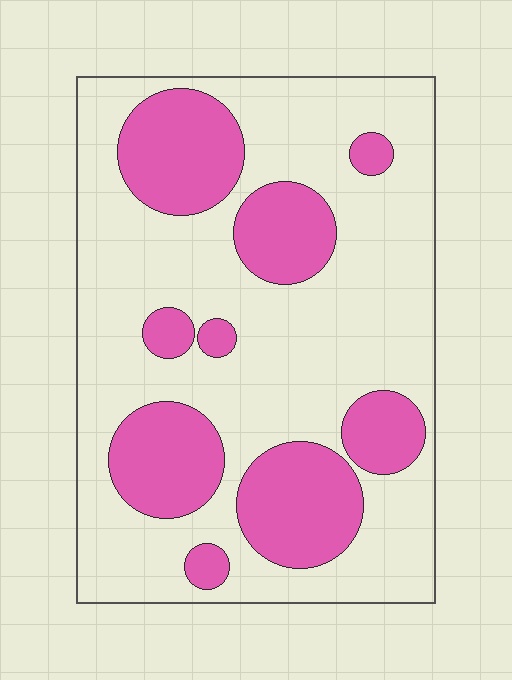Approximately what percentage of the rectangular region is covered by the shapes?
Approximately 30%.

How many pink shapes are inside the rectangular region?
9.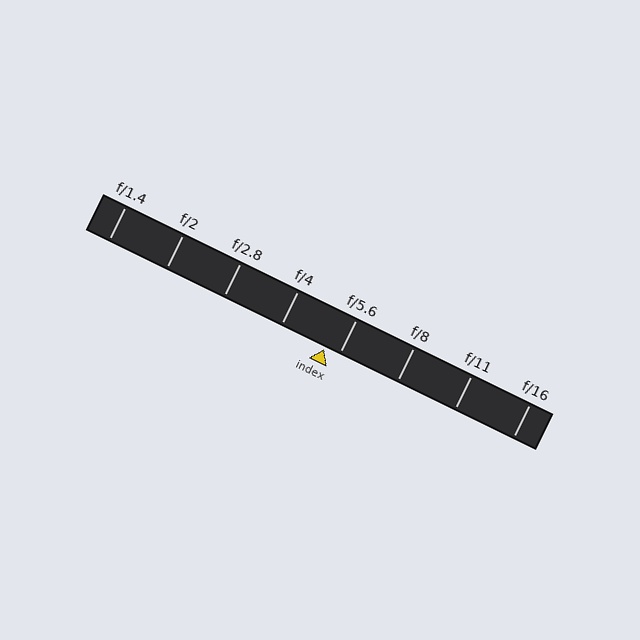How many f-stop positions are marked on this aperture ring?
There are 8 f-stop positions marked.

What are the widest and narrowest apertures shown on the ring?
The widest aperture shown is f/1.4 and the narrowest is f/16.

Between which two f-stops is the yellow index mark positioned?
The index mark is between f/4 and f/5.6.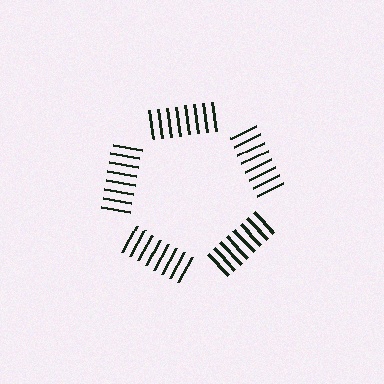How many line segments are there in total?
40 — 8 along each of the 5 edges.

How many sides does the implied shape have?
5 sides — the line-ends trace a pentagon.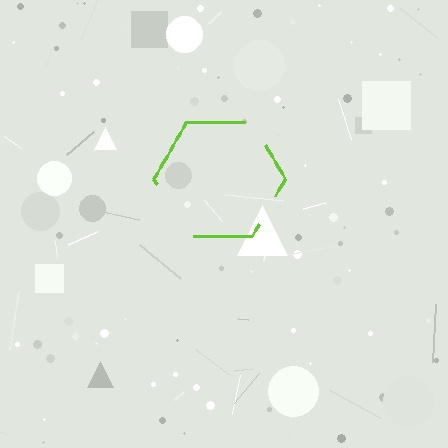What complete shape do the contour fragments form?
The contour fragments form a hexagon.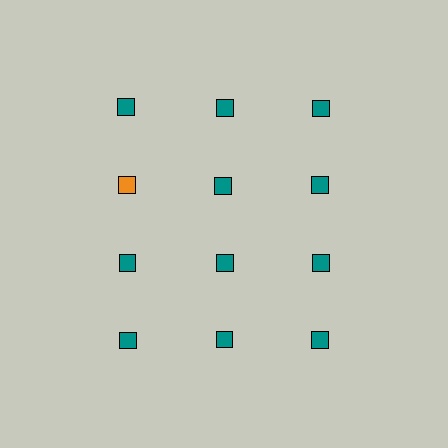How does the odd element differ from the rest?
It has a different color: orange instead of teal.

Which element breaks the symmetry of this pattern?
The orange square in the second row, leftmost column breaks the symmetry. All other shapes are teal squares.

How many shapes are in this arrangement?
There are 12 shapes arranged in a grid pattern.